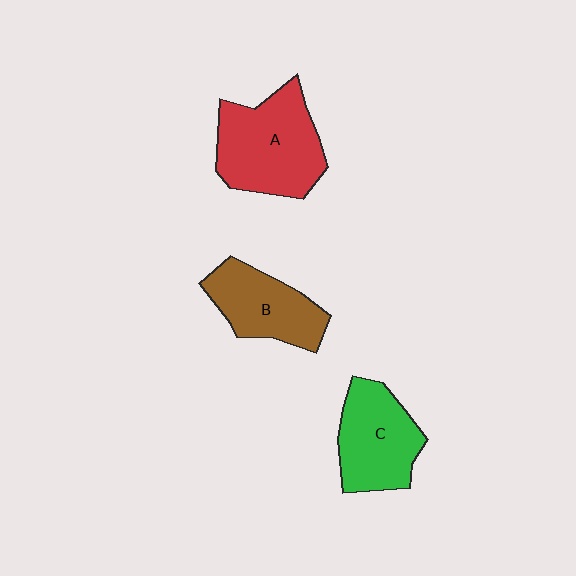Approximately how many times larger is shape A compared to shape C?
Approximately 1.3 times.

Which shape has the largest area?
Shape A (red).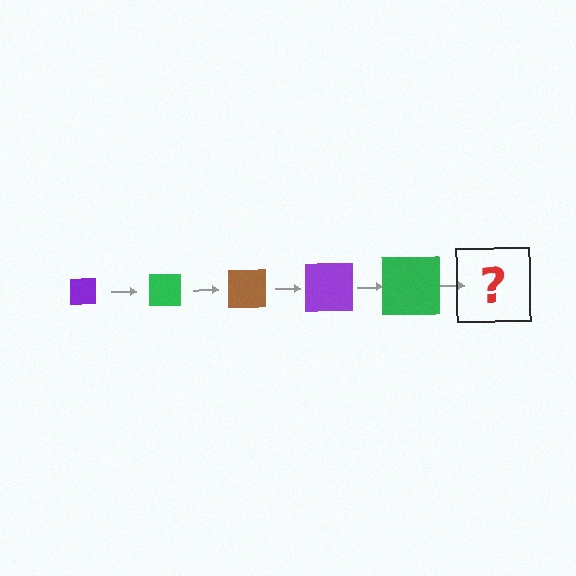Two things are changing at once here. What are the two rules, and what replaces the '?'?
The two rules are that the square grows larger each step and the color cycles through purple, green, and brown. The '?' should be a brown square, larger than the previous one.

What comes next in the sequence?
The next element should be a brown square, larger than the previous one.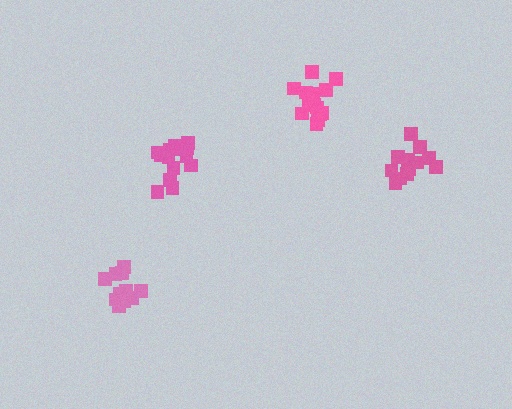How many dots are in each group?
Group 1: 14 dots, Group 2: 14 dots, Group 3: 13 dots, Group 4: 11 dots (52 total).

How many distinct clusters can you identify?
There are 4 distinct clusters.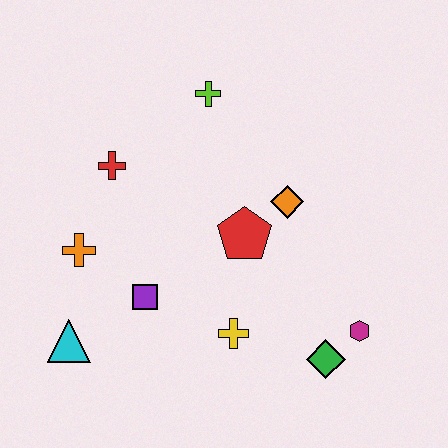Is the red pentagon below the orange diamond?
Yes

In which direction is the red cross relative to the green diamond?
The red cross is to the left of the green diamond.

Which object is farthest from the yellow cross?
The lime cross is farthest from the yellow cross.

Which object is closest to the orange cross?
The purple square is closest to the orange cross.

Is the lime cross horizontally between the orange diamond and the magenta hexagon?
No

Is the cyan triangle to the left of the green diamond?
Yes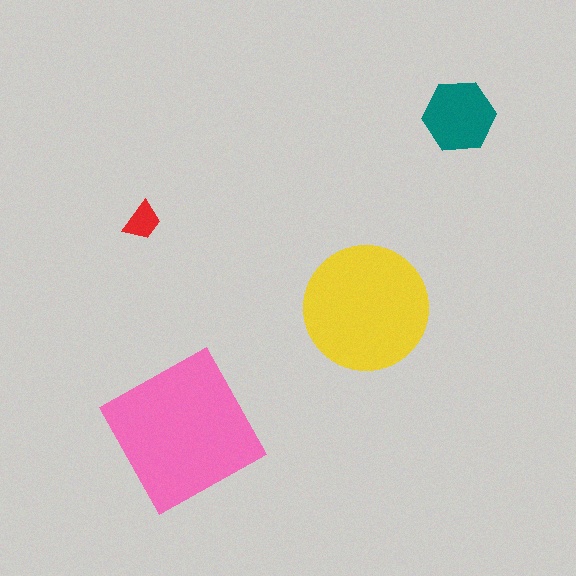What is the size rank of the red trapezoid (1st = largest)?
4th.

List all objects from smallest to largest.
The red trapezoid, the teal hexagon, the yellow circle, the pink square.